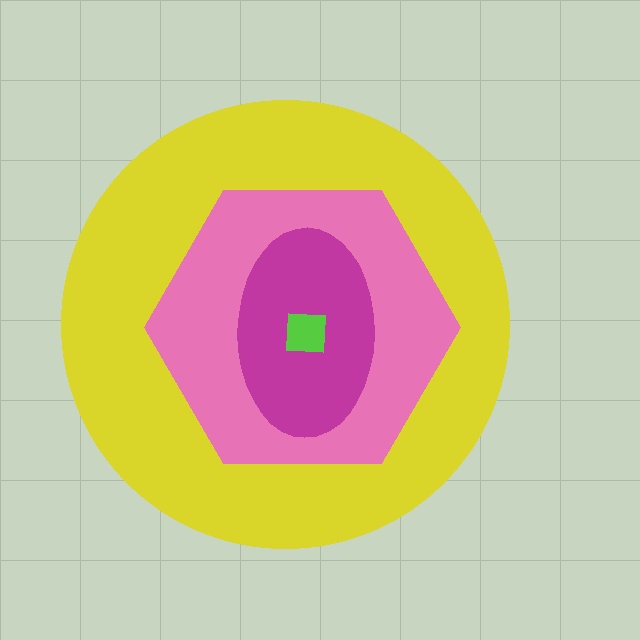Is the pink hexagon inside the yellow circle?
Yes.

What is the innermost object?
The lime square.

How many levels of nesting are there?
4.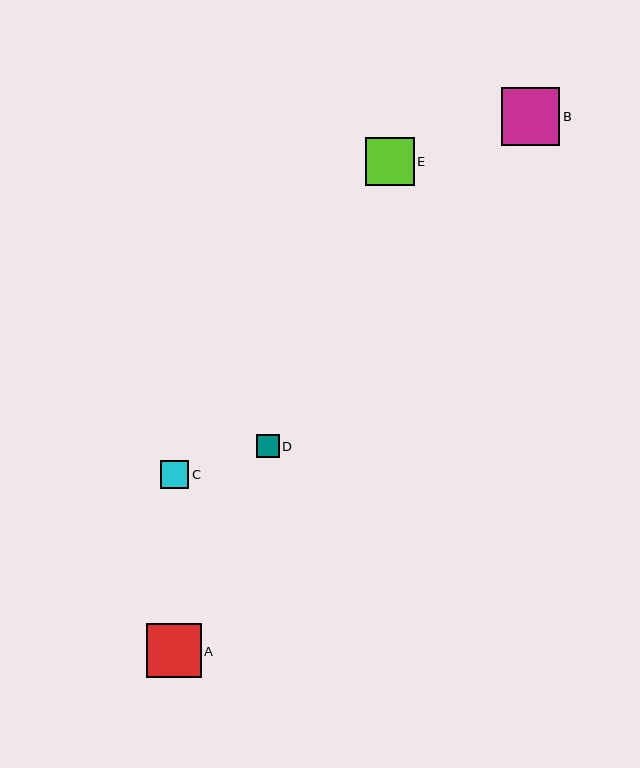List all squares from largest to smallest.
From largest to smallest: B, A, E, C, D.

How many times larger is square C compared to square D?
Square C is approximately 1.3 times the size of square D.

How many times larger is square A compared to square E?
Square A is approximately 1.1 times the size of square E.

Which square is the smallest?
Square D is the smallest with a size of approximately 23 pixels.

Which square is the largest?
Square B is the largest with a size of approximately 58 pixels.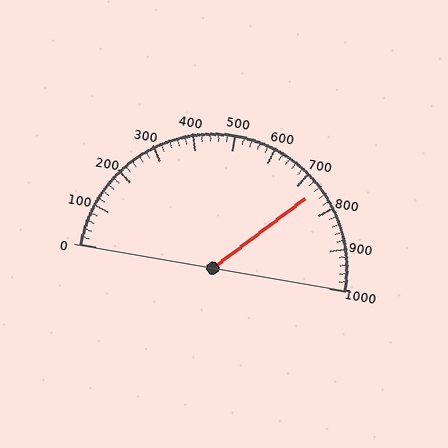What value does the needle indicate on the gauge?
The needle indicates approximately 740.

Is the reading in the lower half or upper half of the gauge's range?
The reading is in the upper half of the range (0 to 1000).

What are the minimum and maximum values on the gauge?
The gauge ranges from 0 to 1000.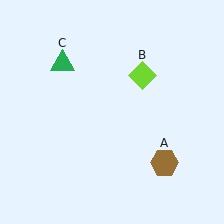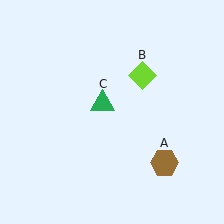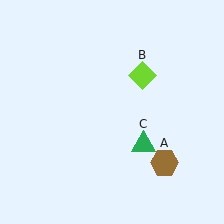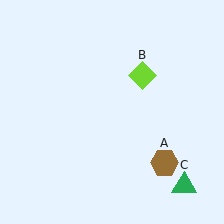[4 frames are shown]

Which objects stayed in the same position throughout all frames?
Brown hexagon (object A) and lime diamond (object B) remained stationary.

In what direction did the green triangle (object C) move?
The green triangle (object C) moved down and to the right.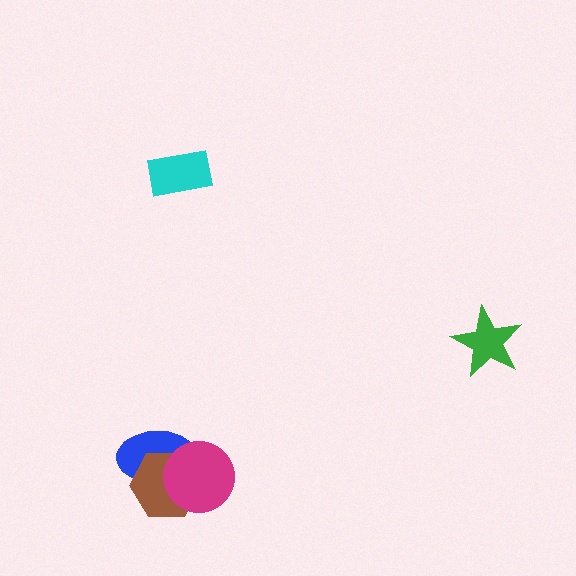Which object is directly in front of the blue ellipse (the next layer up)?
The brown hexagon is directly in front of the blue ellipse.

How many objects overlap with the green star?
0 objects overlap with the green star.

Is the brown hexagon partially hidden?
Yes, it is partially covered by another shape.